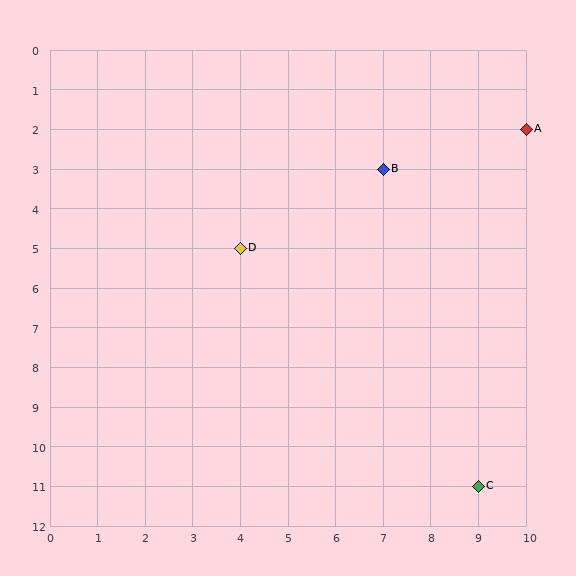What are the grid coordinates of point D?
Point D is at grid coordinates (4, 5).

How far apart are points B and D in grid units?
Points B and D are 3 columns and 2 rows apart (about 3.6 grid units diagonally).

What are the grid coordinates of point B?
Point B is at grid coordinates (7, 3).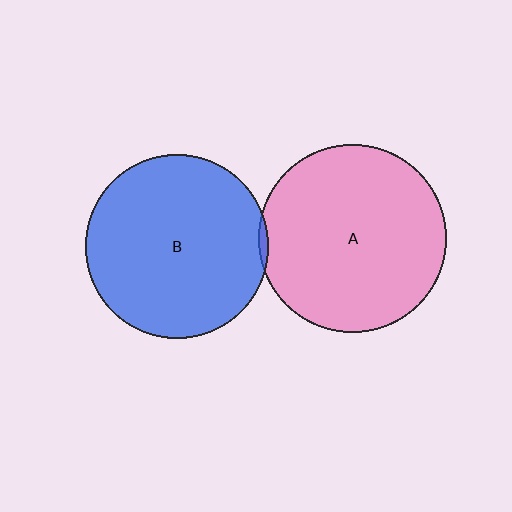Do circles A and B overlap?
Yes.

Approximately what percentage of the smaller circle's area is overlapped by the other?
Approximately 5%.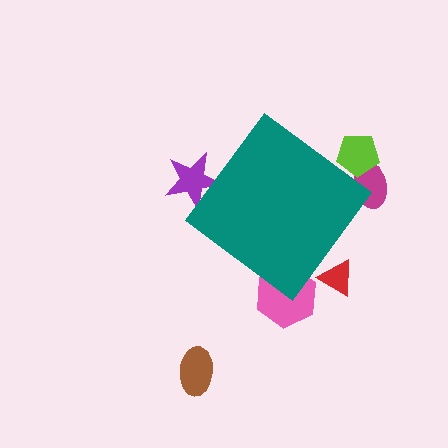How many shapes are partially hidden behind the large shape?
5 shapes are partially hidden.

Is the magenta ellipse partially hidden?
Yes, the magenta ellipse is partially hidden behind the teal diamond.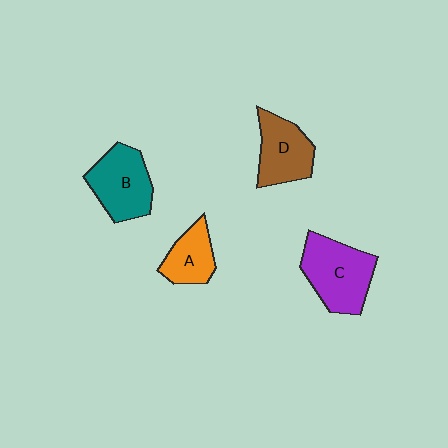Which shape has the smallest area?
Shape A (orange).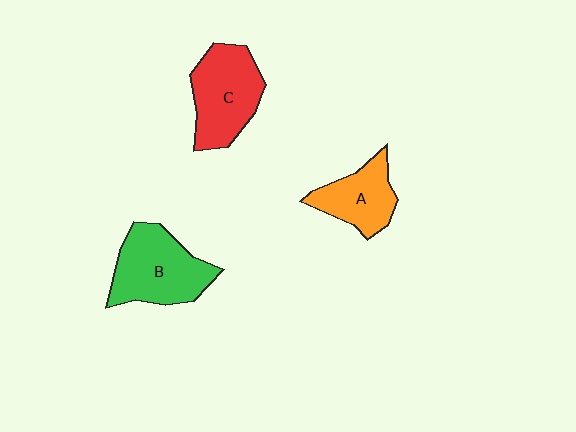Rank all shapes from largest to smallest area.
From largest to smallest: B (green), C (red), A (orange).